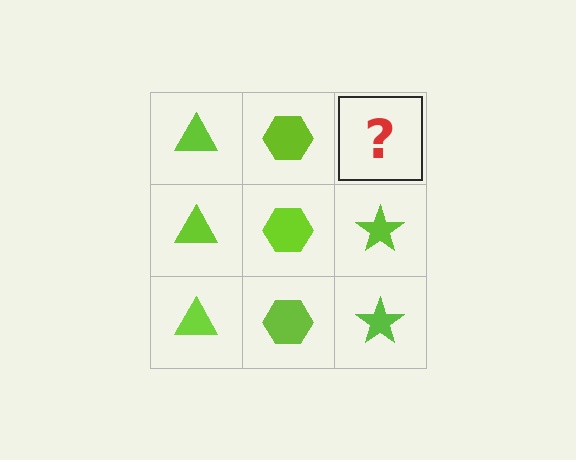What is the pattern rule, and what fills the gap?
The rule is that each column has a consistent shape. The gap should be filled with a lime star.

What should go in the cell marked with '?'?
The missing cell should contain a lime star.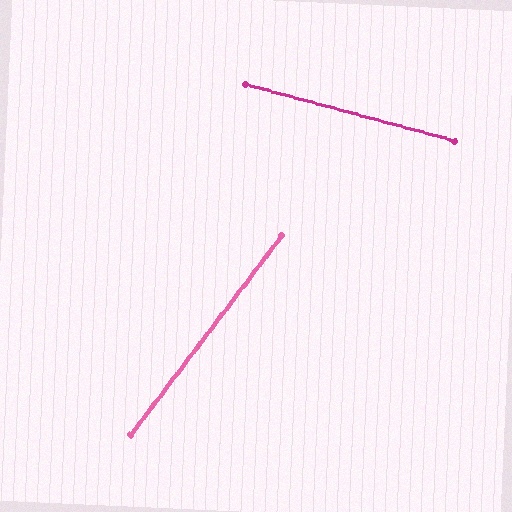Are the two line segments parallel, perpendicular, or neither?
Neither parallel nor perpendicular — they differ by about 68°.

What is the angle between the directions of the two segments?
Approximately 68 degrees.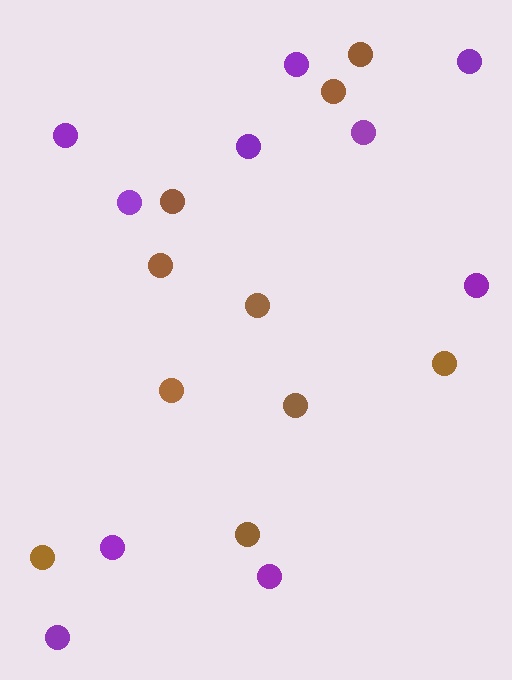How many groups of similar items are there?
There are 2 groups: one group of brown circles (10) and one group of purple circles (10).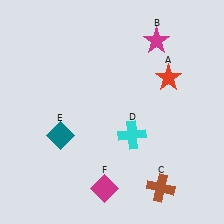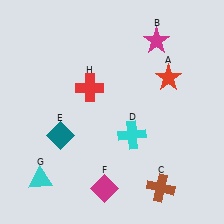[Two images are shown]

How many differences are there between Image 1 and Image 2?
There are 2 differences between the two images.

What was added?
A cyan triangle (G), a red cross (H) were added in Image 2.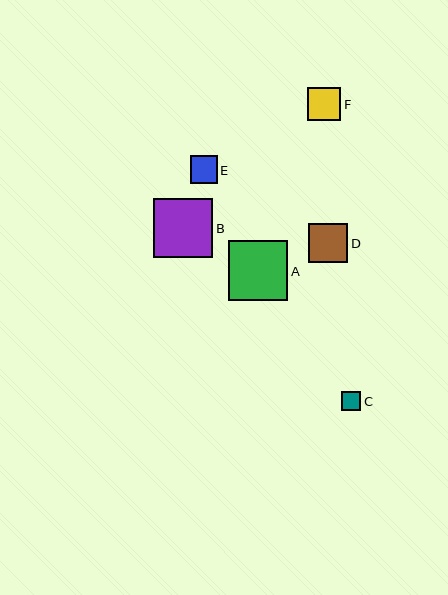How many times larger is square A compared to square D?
Square A is approximately 1.5 times the size of square D.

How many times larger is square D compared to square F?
Square D is approximately 1.2 times the size of square F.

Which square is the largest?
Square A is the largest with a size of approximately 60 pixels.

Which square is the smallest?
Square C is the smallest with a size of approximately 19 pixels.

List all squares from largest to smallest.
From largest to smallest: A, B, D, F, E, C.